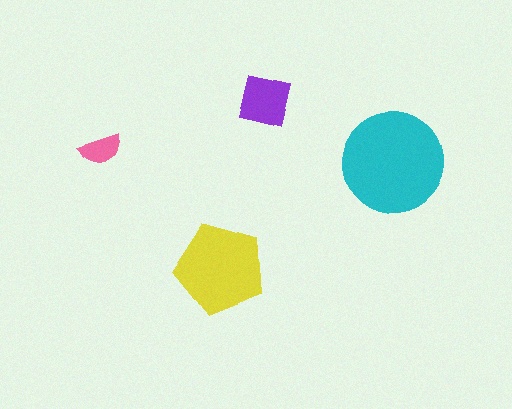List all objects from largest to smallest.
The cyan circle, the yellow pentagon, the purple square, the pink semicircle.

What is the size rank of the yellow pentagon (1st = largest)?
2nd.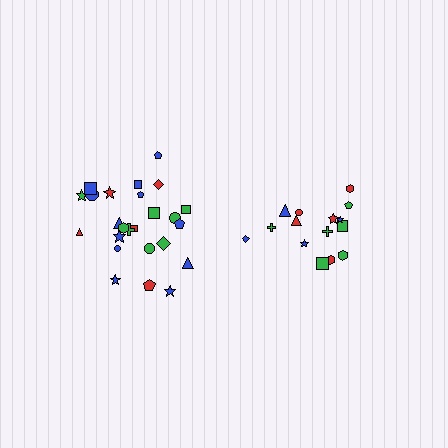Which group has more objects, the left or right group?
The left group.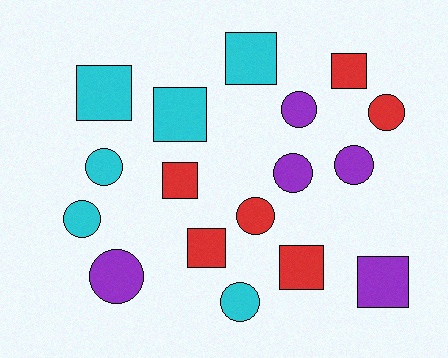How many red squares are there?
There are 4 red squares.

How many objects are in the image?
There are 17 objects.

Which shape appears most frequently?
Circle, with 9 objects.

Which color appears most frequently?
Cyan, with 6 objects.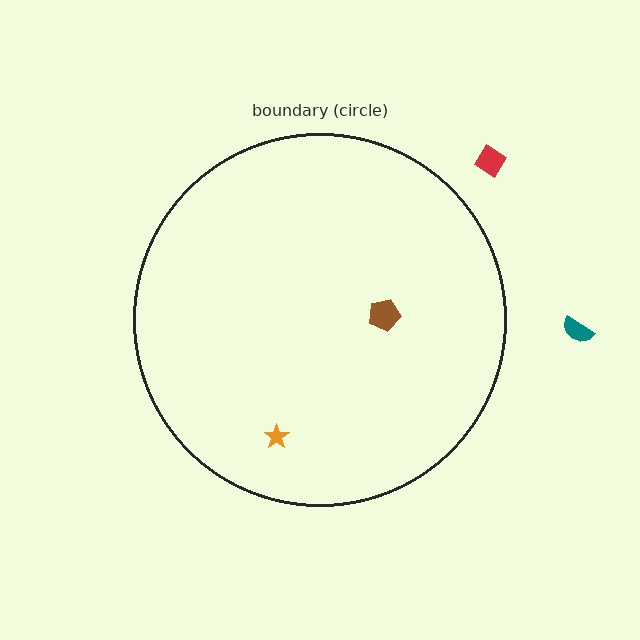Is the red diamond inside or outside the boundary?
Outside.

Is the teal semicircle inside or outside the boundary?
Outside.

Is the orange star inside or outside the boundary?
Inside.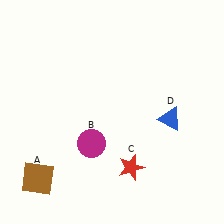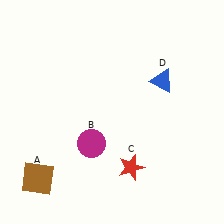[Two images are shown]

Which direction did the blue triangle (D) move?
The blue triangle (D) moved up.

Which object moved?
The blue triangle (D) moved up.